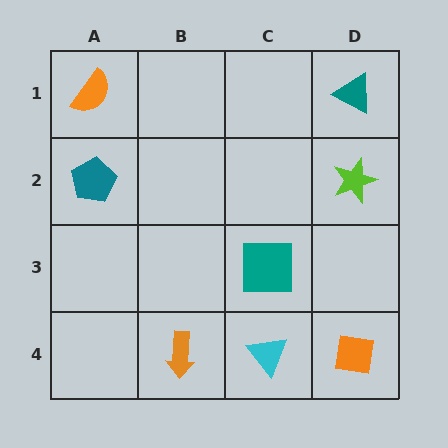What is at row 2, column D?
A lime star.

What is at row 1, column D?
A teal triangle.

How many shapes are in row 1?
2 shapes.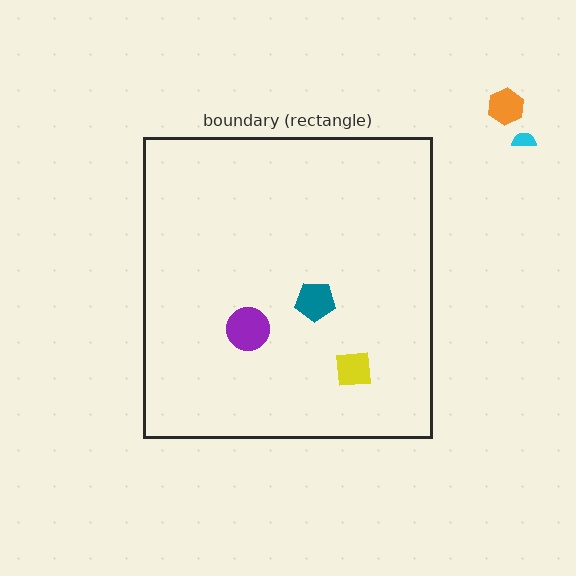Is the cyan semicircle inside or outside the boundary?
Outside.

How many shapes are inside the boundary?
3 inside, 2 outside.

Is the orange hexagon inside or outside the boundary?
Outside.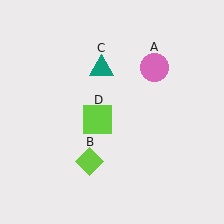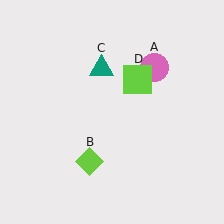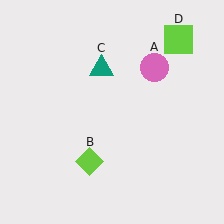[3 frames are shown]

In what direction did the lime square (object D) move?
The lime square (object D) moved up and to the right.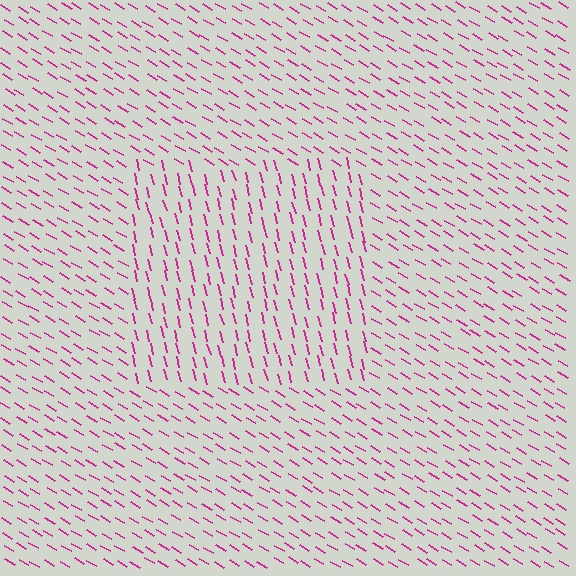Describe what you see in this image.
The image is filled with small magenta line segments. A rectangle region in the image has lines oriented differently from the surrounding lines, creating a visible texture boundary.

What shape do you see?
I see a rectangle.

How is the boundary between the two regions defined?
The boundary is defined purely by a change in line orientation (approximately 45 degrees difference). All lines are the same color and thickness.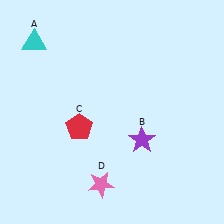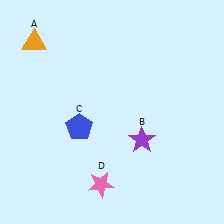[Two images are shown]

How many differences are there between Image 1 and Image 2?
There are 2 differences between the two images.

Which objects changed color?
A changed from cyan to orange. C changed from red to blue.